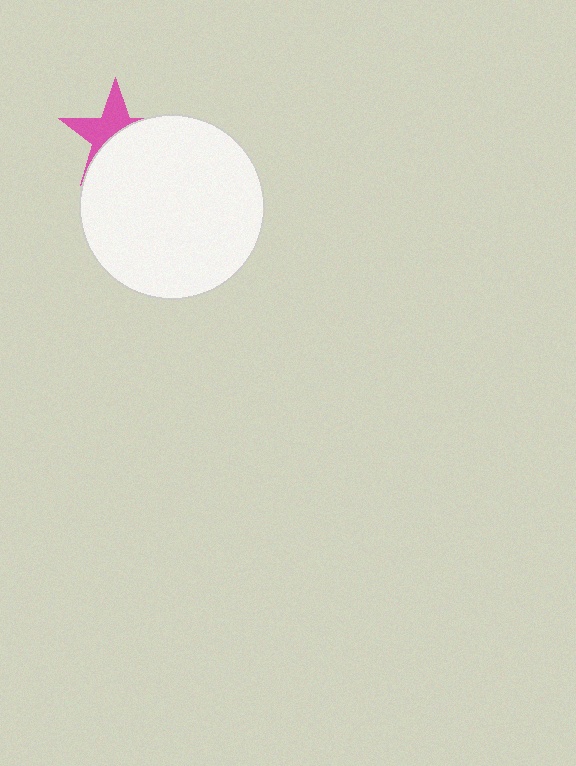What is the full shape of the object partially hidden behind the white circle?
The partially hidden object is a pink star.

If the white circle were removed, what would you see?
You would see the complete pink star.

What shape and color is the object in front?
The object in front is a white circle.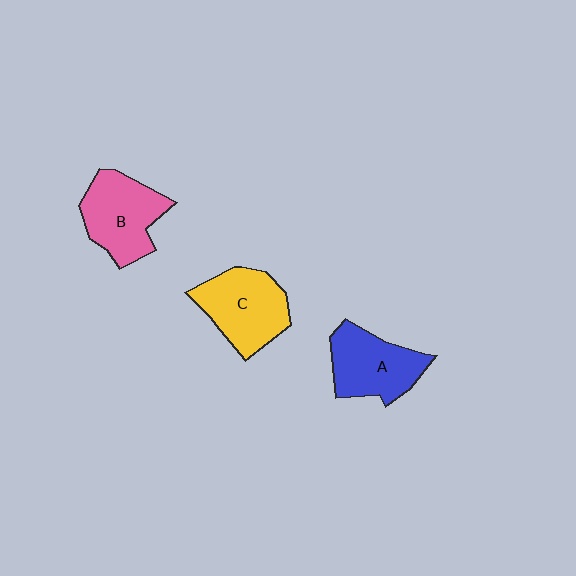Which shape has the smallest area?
Shape A (blue).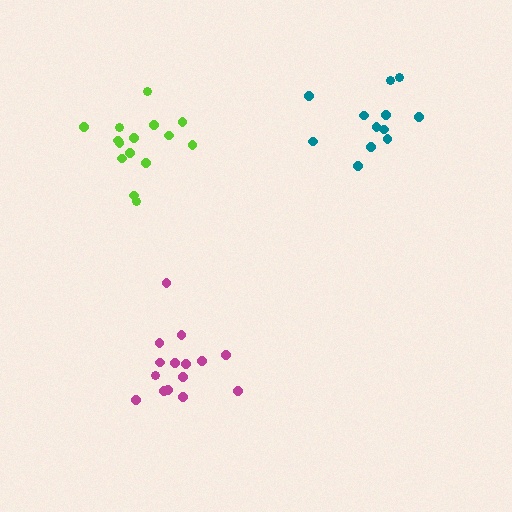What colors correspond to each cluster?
The clusters are colored: lime, magenta, teal.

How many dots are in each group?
Group 1: 15 dots, Group 2: 15 dots, Group 3: 12 dots (42 total).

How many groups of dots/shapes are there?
There are 3 groups.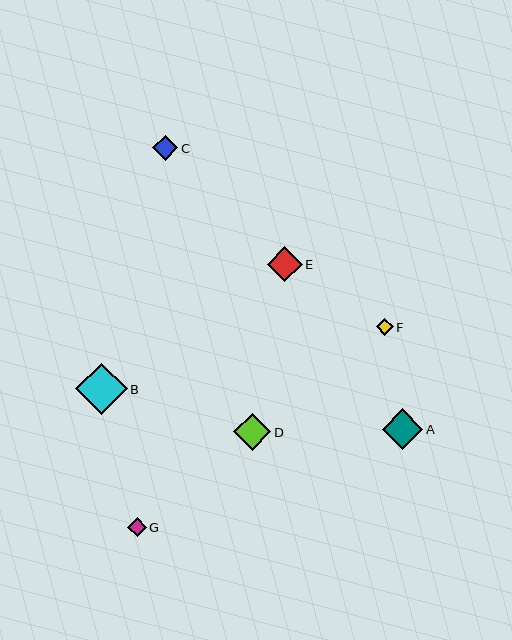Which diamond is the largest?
Diamond B is the largest with a size of approximately 51 pixels.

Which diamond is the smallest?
Diamond F is the smallest with a size of approximately 17 pixels.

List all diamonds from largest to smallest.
From largest to smallest: B, A, D, E, C, G, F.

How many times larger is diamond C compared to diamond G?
Diamond C is approximately 1.3 times the size of diamond G.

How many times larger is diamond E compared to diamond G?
Diamond E is approximately 1.9 times the size of diamond G.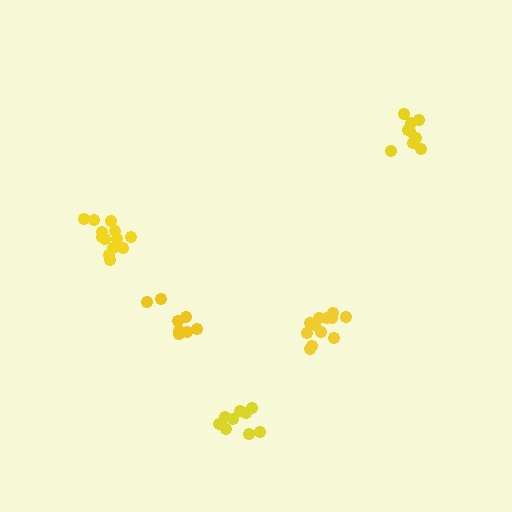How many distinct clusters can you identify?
There are 5 distinct clusters.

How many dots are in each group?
Group 1: 10 dots, Group 2: 8 dots, Group 3: 9 dots, Group 4: 12 dots, Group 5: 13 dots (52 total).